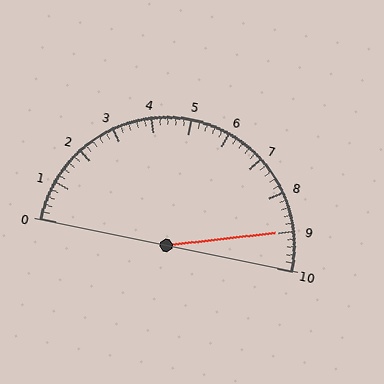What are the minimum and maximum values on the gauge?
The gauge ranges from 0 to 10.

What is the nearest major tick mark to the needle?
The nearest major tick mark is 9.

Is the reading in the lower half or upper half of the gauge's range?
The reading is in the upper half of the range (0 to 10).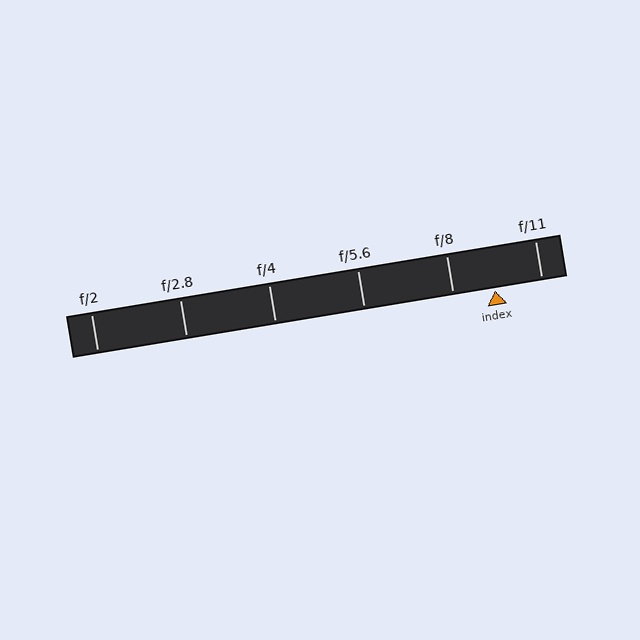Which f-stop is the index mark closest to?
The index mark is closest to f/8.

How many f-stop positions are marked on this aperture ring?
There are 6 f-stop positions marked.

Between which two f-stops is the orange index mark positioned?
The index mark is between f/8 and f/11.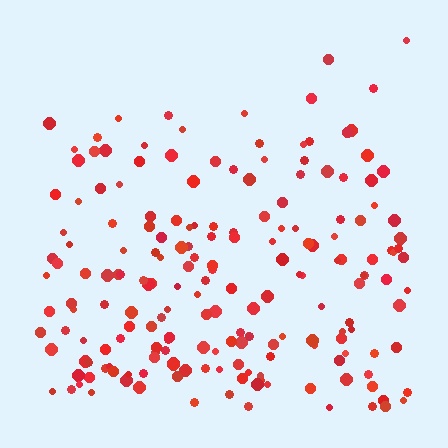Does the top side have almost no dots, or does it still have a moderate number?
Still a moderate number, just noticeably fewer than the bottom.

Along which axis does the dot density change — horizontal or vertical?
Vertical.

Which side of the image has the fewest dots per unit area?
The top.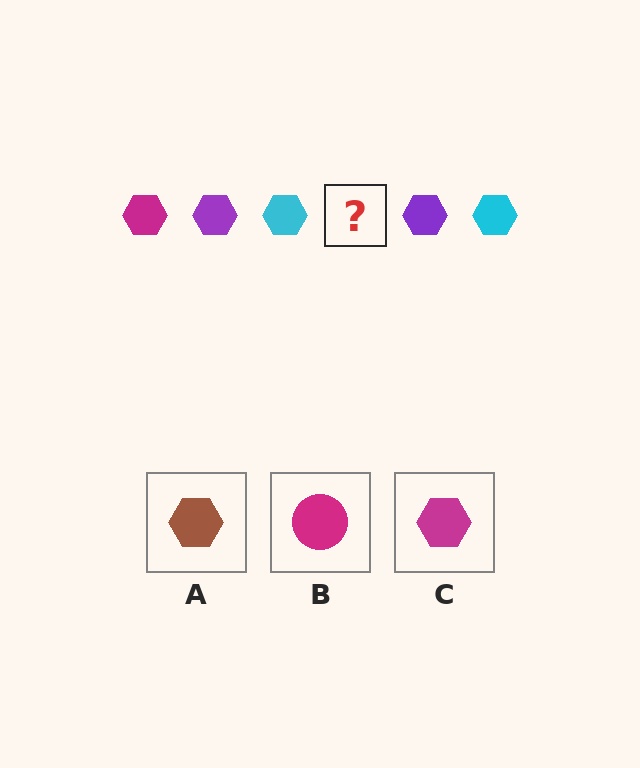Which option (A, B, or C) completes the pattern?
C.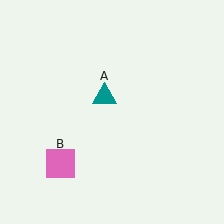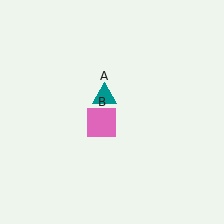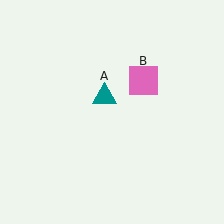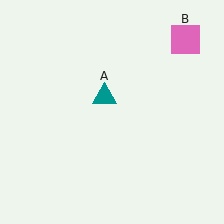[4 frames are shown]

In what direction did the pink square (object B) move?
The pink square (object B) moved up and to the right.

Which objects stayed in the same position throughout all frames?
Teal triangle (object A) remained stationary.